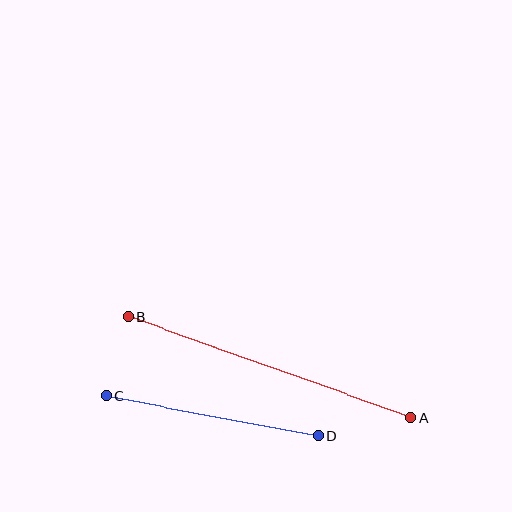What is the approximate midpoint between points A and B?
The midpoint is at approximately (269, 367) pixels.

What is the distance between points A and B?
The distance is approximately 301 pixels.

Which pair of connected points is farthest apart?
Points A and B are farthest apart.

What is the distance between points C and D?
The distance is approximately 215 pixels.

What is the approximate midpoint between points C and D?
The midpoint is at approximately (212, 416) pixels.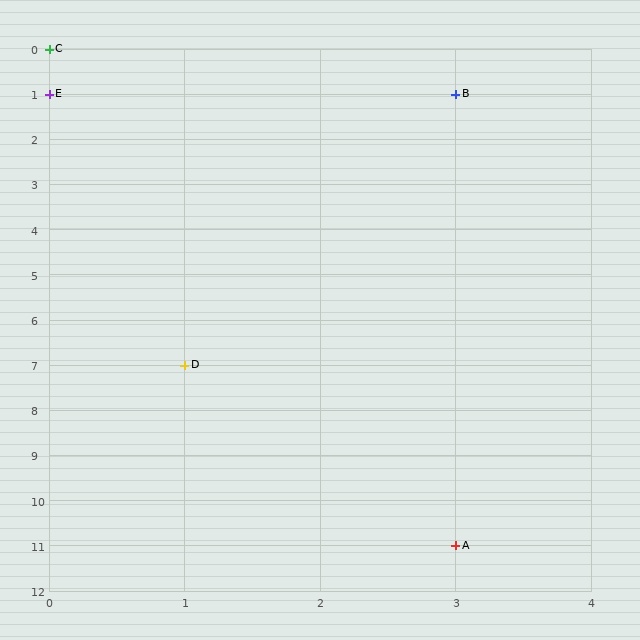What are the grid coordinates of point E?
Point E is at grid coordinates (0, 1).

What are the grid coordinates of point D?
Point D is at grid coordinates (1, 7).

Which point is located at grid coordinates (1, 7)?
Point D is at (1, 7).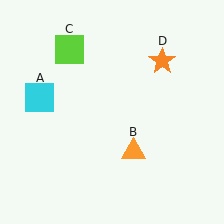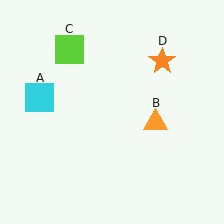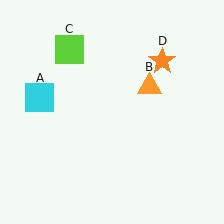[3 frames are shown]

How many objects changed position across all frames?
1 object changed position: orange triangle (object B).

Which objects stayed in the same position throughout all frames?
Cyan square (object A) and lime square (object C) and orange star (object D) remained stationary.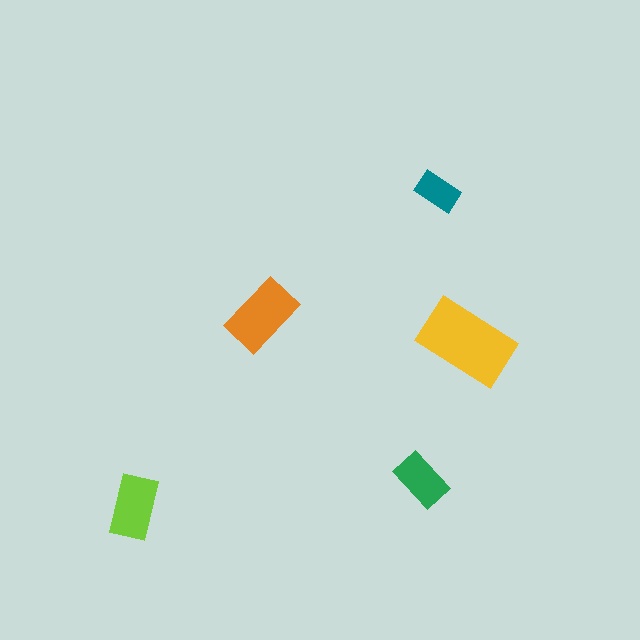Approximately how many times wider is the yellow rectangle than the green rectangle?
About 1.5 times wider.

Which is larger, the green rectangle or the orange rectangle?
The orange one.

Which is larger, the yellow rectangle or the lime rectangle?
The yellow one.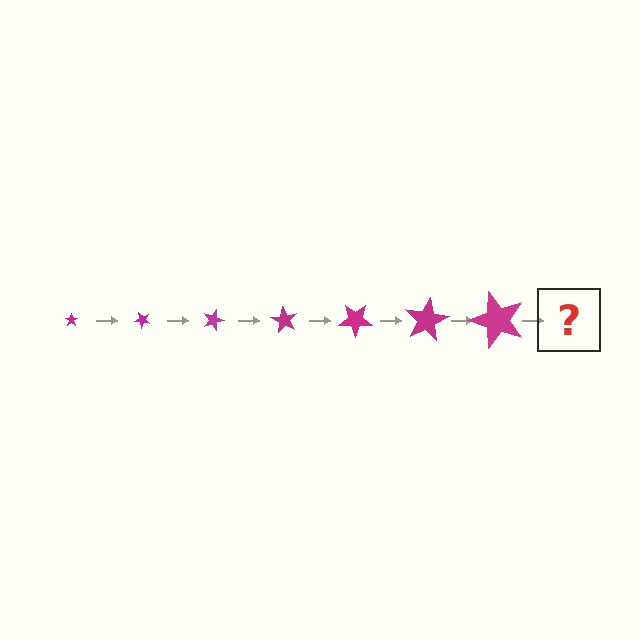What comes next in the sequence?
The next element should be a star, larger than the previous one and rotated 315 degrees from the start.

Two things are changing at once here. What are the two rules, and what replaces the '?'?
The two rules are that the star grows larger each step and it rotates 45 degrees each step. The '?' should be a star, larger than the previous one and rotated 315 degrees from the start.